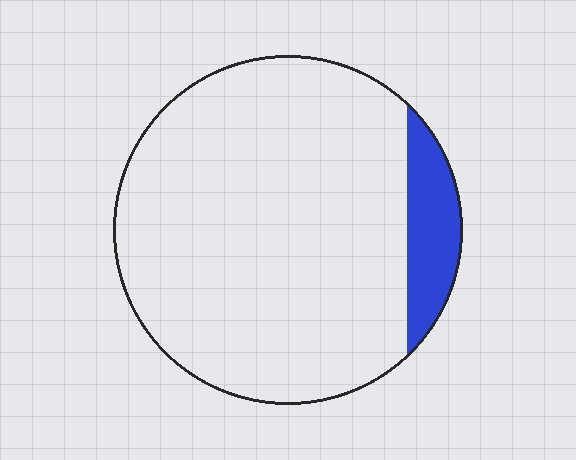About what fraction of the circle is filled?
About one tenth (1/10).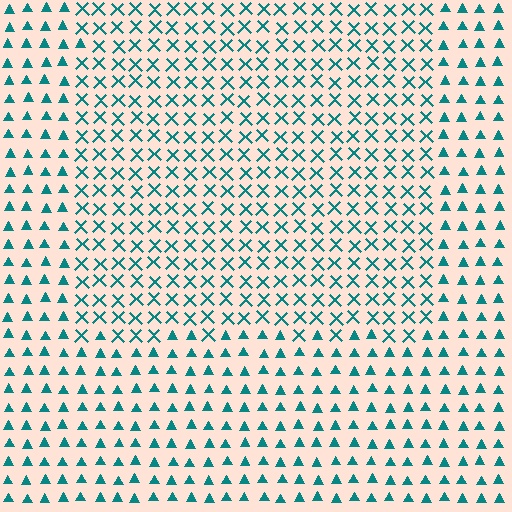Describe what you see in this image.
The image is filled with small teal elements arranged in a uniform grid. A rectangle-shaped region contains X marks, while the surrounding area contains triangles. The boundary is defined purely by the change in element shape.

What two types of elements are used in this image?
The image uses X marks inside the rectangle region and triangles outside it.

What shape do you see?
I see a rectangle.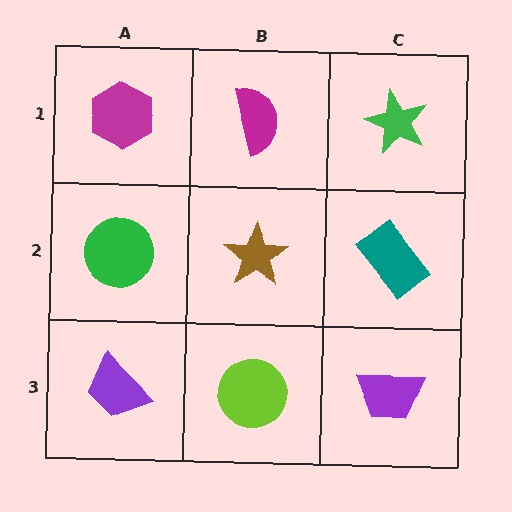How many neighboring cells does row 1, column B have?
3.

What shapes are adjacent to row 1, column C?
A teal rectangle (row 2, column C), a magenta semicircle (row 1, column B).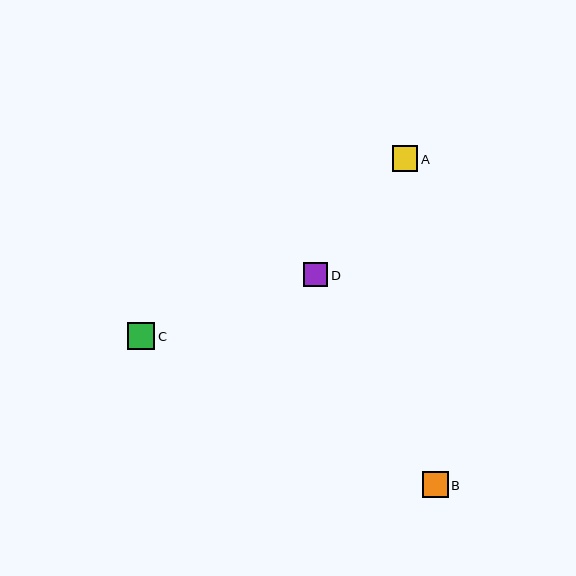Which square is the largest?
Square C is the largest with a size of approximately 27 pixels.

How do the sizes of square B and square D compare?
Square B and square D are approximately the same size.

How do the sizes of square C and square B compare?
Square C and square B are approximately the same size.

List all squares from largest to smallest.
From largest to smallest: C, A, B, D.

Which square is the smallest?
Square D is the smallest with a size of approximately 24 pixels.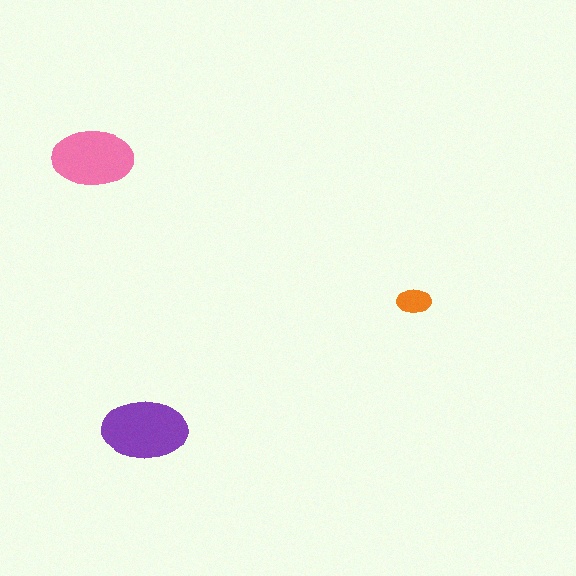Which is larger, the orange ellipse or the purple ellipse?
The purple one.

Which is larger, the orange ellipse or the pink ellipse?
The pink one.